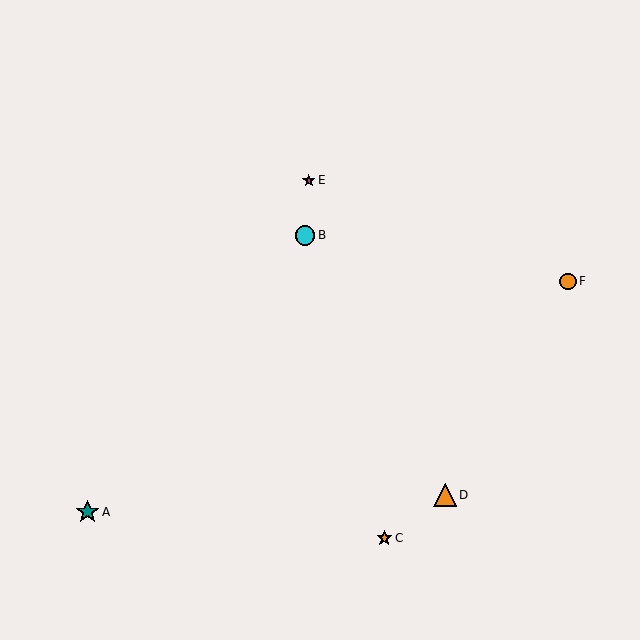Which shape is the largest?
The teal star (labeled A) is the largest.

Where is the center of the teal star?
The center of the teal star is at (88, 512).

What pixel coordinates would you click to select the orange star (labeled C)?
Click at (384, 538) to select the orange star C.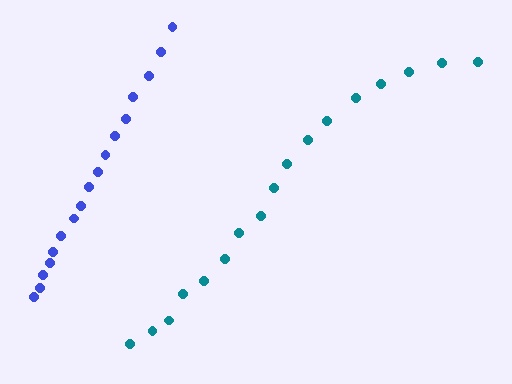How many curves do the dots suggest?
There are 2 distinct paths.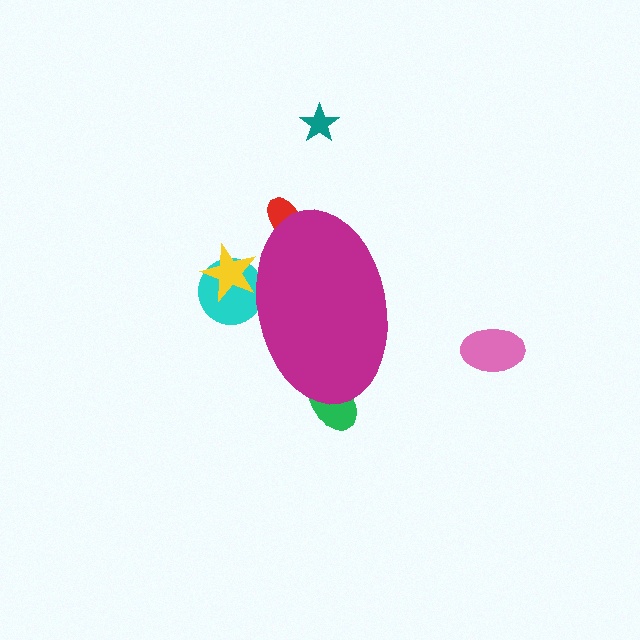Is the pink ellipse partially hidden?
No, the pink ellipse is fully visible.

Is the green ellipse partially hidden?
Yes, the green ellipse is partially hidden behind the magenta ellipse.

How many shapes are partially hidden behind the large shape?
4 shapes are partially hidden.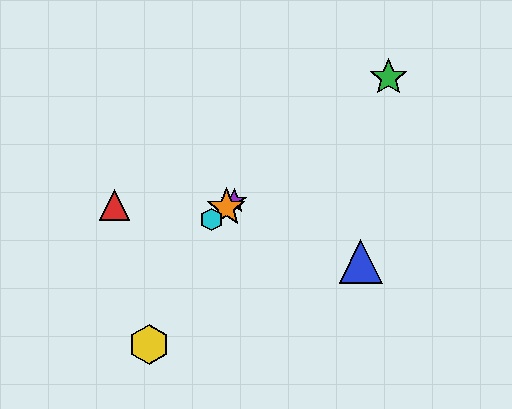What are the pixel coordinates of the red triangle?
The red triangle is at (114, 205).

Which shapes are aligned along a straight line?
The green star, the purple star, the orange star, the cyan hexagon are aligned along a straight line.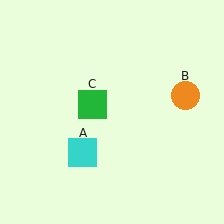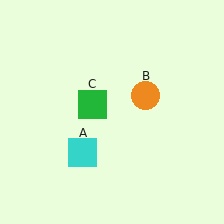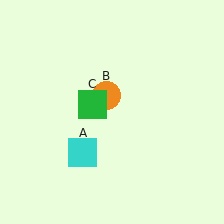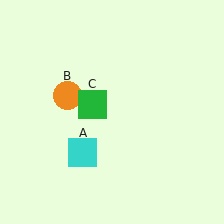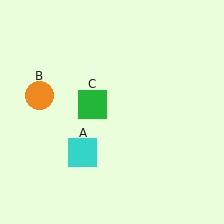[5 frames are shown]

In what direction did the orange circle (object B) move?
The orange circle (object B) moved left.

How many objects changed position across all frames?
1 object changed position: orange circle (object B).